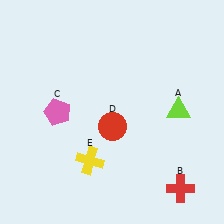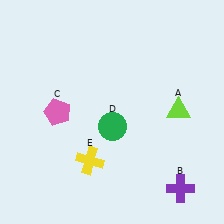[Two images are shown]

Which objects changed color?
B changed from red to purple. D changed from red to green.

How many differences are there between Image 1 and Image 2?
There are 2 differences between the two images.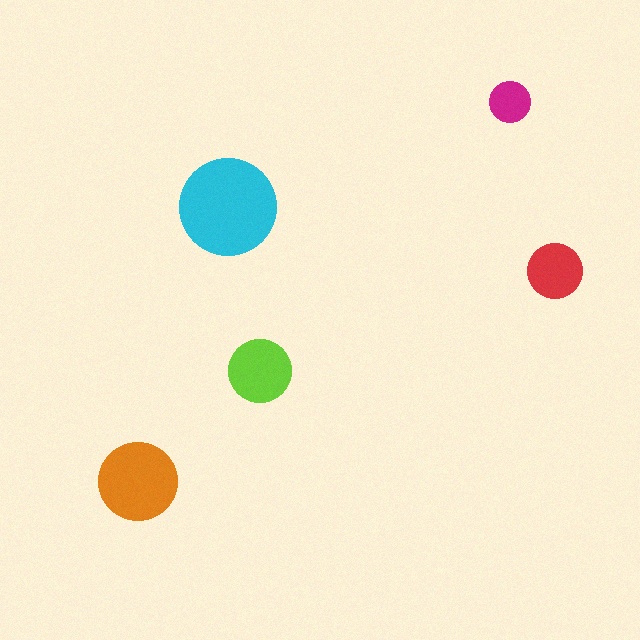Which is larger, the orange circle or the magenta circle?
The orange one.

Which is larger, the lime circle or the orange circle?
The orange one.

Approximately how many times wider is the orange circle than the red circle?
About 1.5 times wider.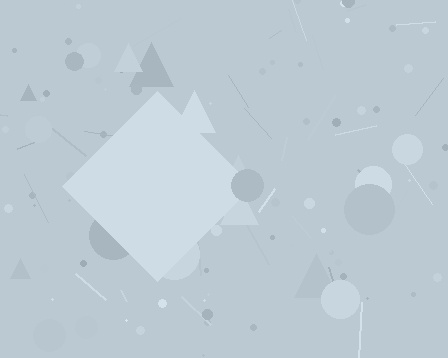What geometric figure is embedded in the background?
A diamond is embedded in the background.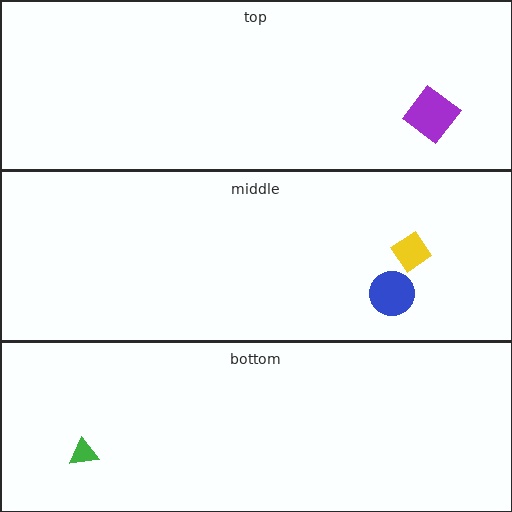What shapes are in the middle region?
The blue circle, the yellow diamond.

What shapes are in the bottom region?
The green triangle.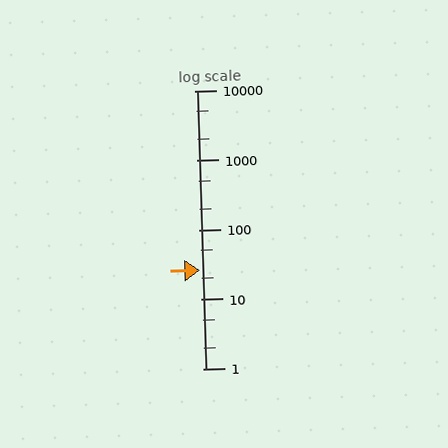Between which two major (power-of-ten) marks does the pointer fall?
The pointer is between 10 and 100.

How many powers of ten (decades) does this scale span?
The scale spans 4 decades, from 1 to 10000.